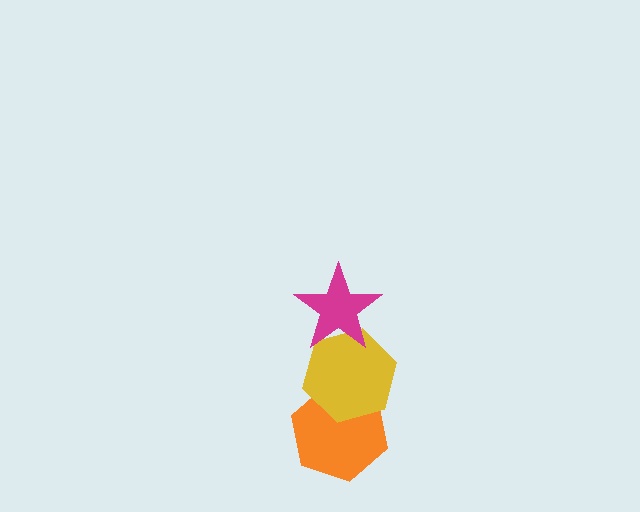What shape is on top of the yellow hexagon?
The magenta star is on top of the yellow hexagon.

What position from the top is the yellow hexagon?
The yellow hexagon is 2nd from the top.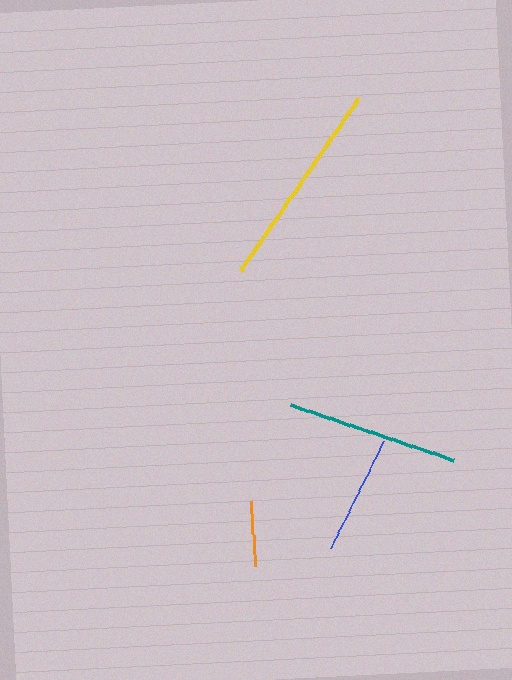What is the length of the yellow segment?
The yellow segment is approximately 210 pixels long.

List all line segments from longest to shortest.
From longest to shortest: yellow, teal, blue, orange.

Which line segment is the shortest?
The orange line is the shortest at approximately 65 pixels.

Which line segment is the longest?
The yellow line is the longest at approximately 210 pixels.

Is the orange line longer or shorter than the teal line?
The teal line is longer than the orange line.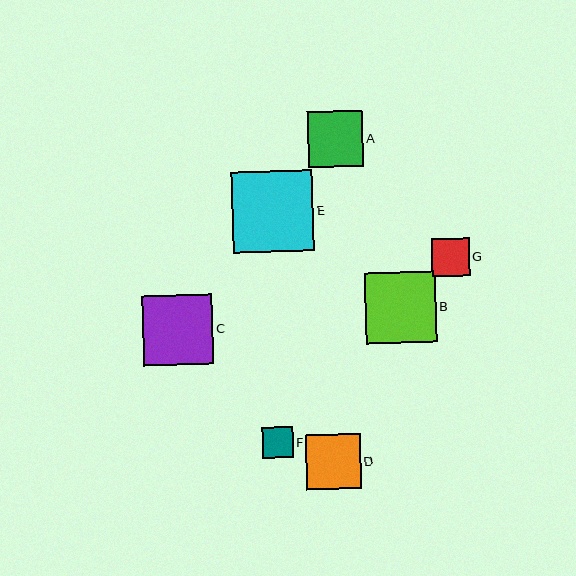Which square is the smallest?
Square F is the smallest with a size of approximately 31 pixels.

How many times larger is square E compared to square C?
Square E is approximately 1.2 times the size of square C.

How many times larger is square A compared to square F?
Square A is approximately 1.8 times the size of square F.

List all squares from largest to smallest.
From largest to smallest: E, B, C, A, D, G, F.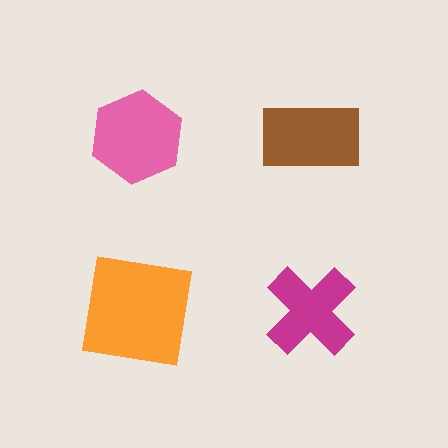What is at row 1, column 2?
A brown rectangle.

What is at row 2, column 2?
A magenta cross.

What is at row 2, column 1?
An orange square.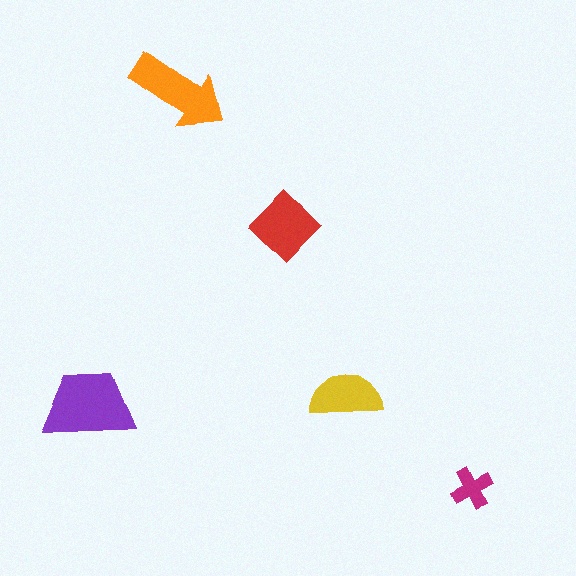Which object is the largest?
The purple trapezoid.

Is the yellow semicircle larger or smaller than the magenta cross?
Larger.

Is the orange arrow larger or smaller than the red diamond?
Larger.